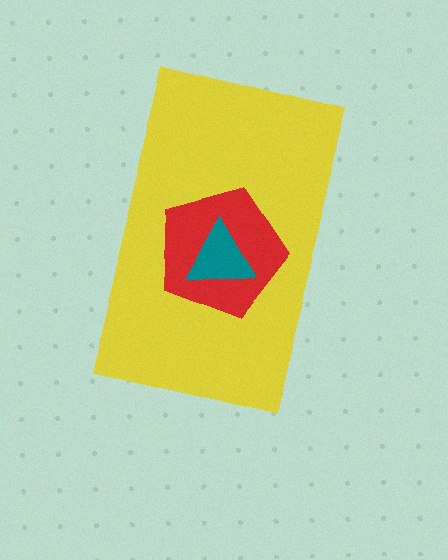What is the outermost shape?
The yellow rectangle.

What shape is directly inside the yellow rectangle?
The red pentagon.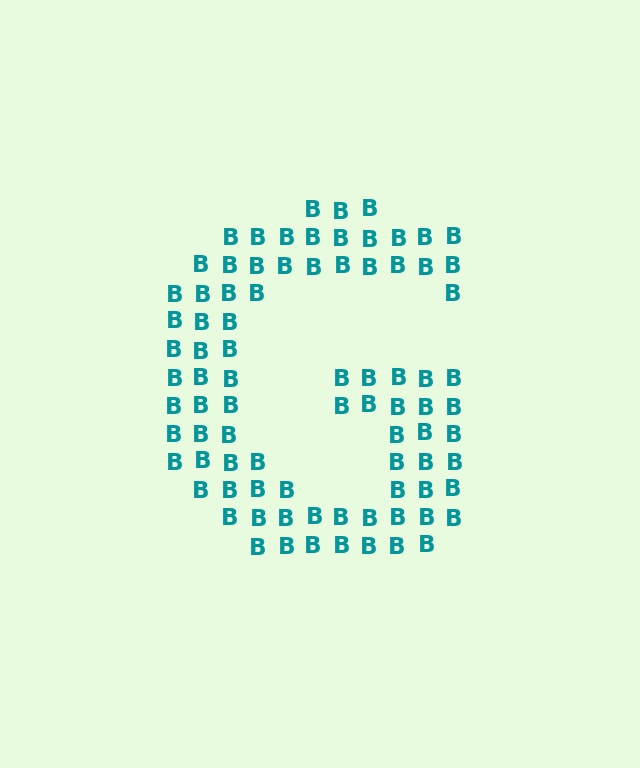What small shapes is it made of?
It is made of small letter B's.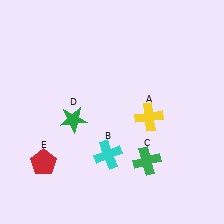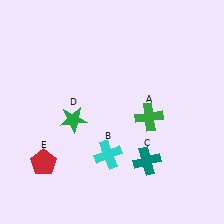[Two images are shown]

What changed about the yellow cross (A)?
In Image 1, A is yellow. In Image 2, it changed to green.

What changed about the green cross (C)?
In Image 1, C is green. In Image 2, it changed to teal.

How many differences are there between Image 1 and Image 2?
There are 2 differences between the two images.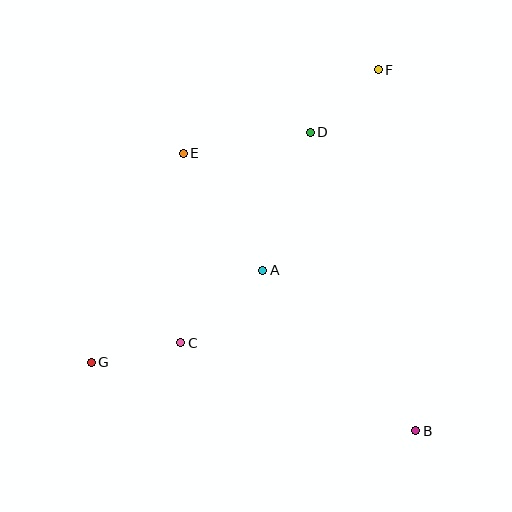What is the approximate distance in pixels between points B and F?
The distance between B and F is approximately 363 pixels.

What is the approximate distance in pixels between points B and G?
The distance between B and G is approximately 332 pixels.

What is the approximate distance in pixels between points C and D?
The distance between C and D is approximately 247 pixels.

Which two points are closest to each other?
Points C and G are closest to each other.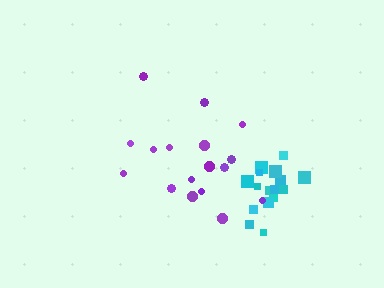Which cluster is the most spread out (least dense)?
Purple.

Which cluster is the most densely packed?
Cyan.